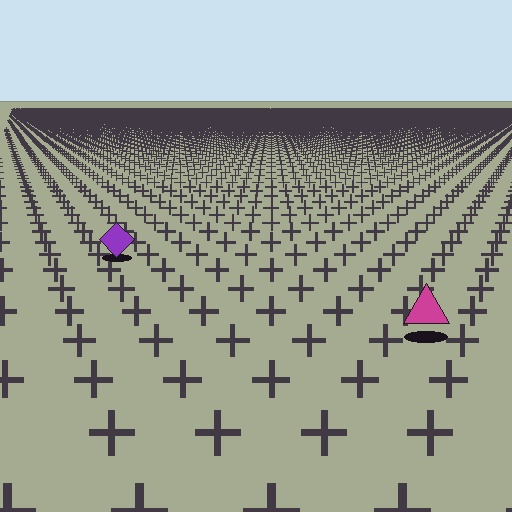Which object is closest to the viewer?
The magenta triangle is closest. The texture marks near it are larger and more spread out.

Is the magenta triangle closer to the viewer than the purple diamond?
Yes. The magenta triangle is closer — you can tell from the texture gradient: the ground texture is coarser near it.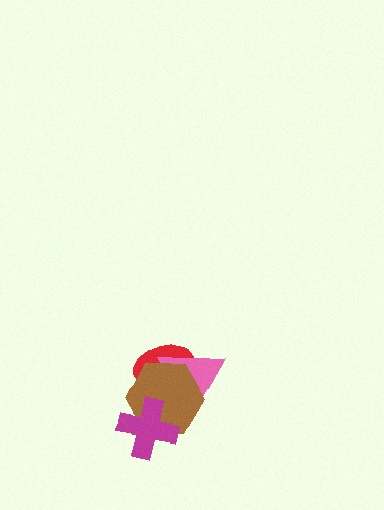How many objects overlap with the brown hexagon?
3 objects overlap with the brown hexagon.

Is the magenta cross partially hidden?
No, no other shape covers it.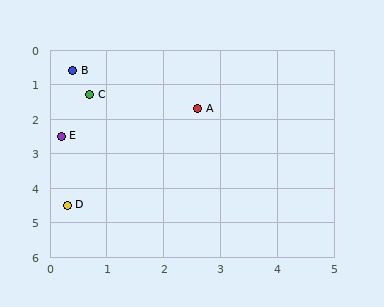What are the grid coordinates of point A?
Point A is at approximately (2.6, 1.7).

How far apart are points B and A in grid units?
Points B and A are about 2.5 grid units apart.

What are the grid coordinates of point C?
Point C is at approximately (0.7, 1.3).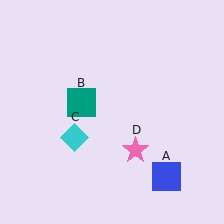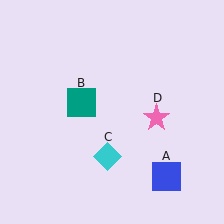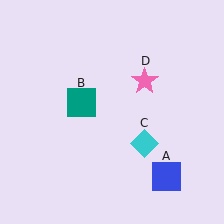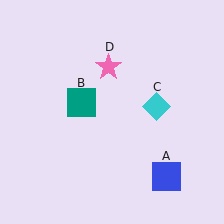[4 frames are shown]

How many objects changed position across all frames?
2 objects changed position: cyan diamond (object C), pink star (object D).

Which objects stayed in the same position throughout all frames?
Blue square (object A) and teal square (object B) remained stationary.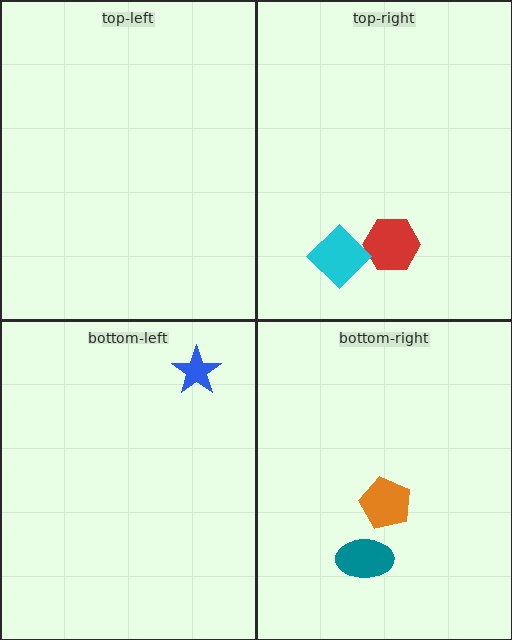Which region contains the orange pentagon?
The bottom-right region.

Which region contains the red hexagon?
The top-right region.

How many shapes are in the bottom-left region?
1.